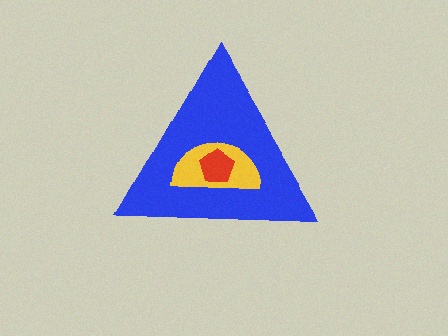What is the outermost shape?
The blue triangle.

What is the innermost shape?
The red pentagon.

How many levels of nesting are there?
3.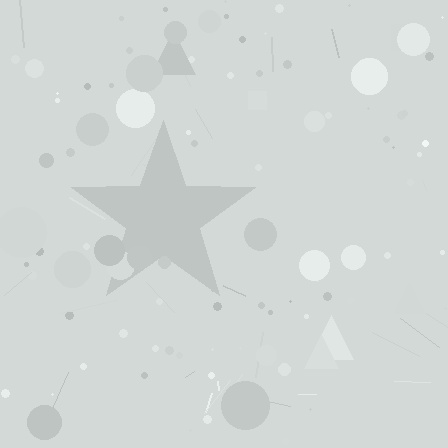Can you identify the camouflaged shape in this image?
The camouflaged shape is a star.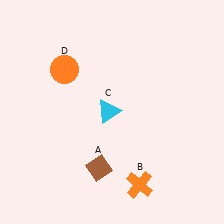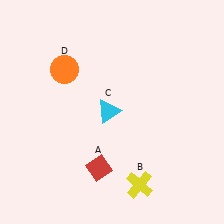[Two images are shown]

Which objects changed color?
A changed from brown to red. B changed from orange to yellow.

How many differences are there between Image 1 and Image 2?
There are 2 differences between the two images.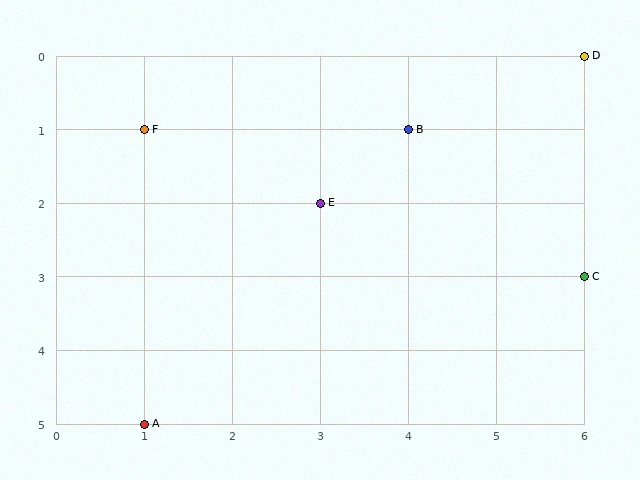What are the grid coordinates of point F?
Point F is at grid coordinates (1, 1).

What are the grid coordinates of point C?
Point C is at grid coordinates (6, 3).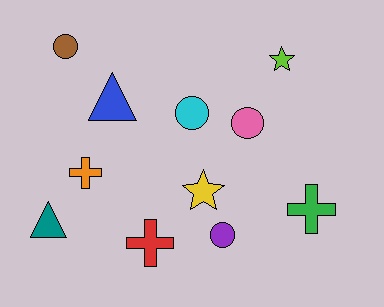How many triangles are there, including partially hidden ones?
There are 2 triangles.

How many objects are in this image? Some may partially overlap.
There are 11 objects.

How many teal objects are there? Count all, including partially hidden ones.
There is 1 teal object.